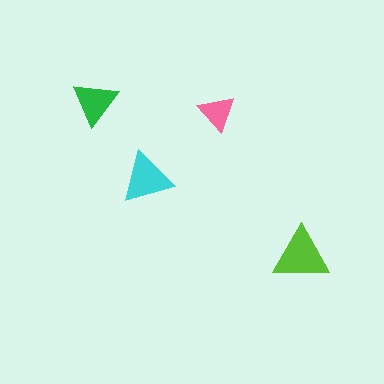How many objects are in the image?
There are 4 objects in the image.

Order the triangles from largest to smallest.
the lime one, the cyan one, the green one, the pink one.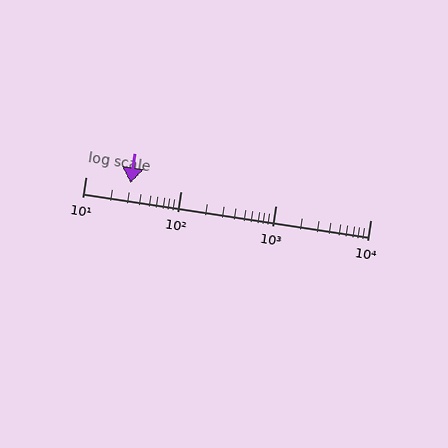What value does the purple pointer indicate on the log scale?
The pointer indicates approximately 30.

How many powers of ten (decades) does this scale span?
The scale spans 3 decades, from 10 to 10000.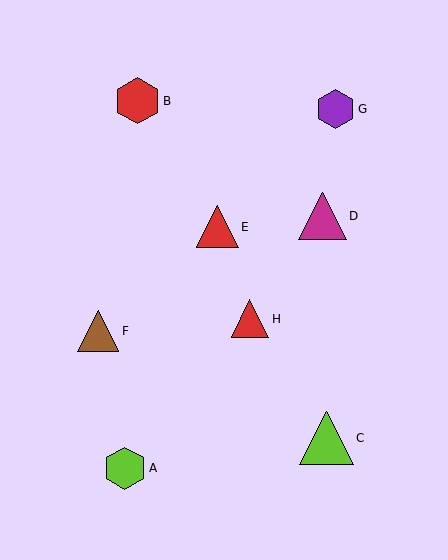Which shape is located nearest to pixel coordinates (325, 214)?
The magenta triangle (labeled D) at (323, 216) is nearest to that location.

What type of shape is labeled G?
Shape G is a purple hexagon.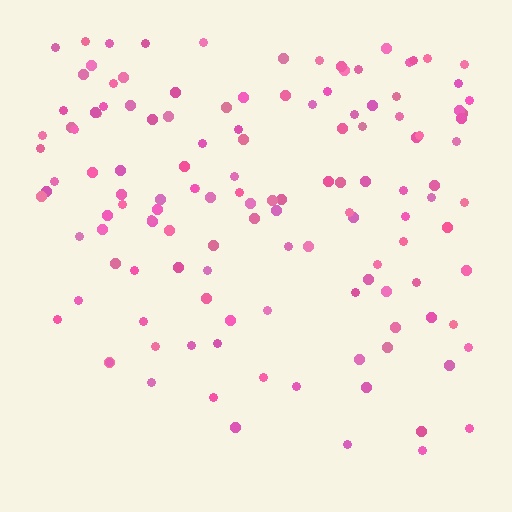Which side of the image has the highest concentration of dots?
The top.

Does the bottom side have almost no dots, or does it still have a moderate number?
Still a moderate number, just noticeably fewer than the top.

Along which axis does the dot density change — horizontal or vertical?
Vertical.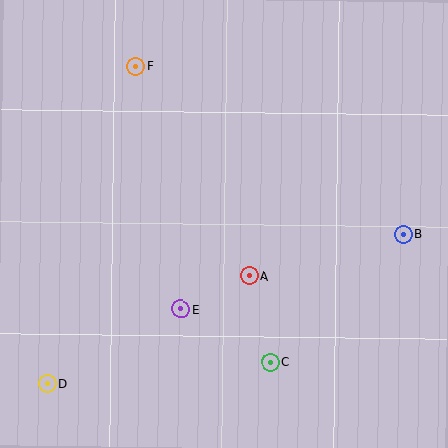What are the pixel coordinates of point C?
Point C is at (270, 362).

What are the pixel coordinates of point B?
Point B is at (403, 235).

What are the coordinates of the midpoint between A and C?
The midpoint between A and C is at (260, 319).